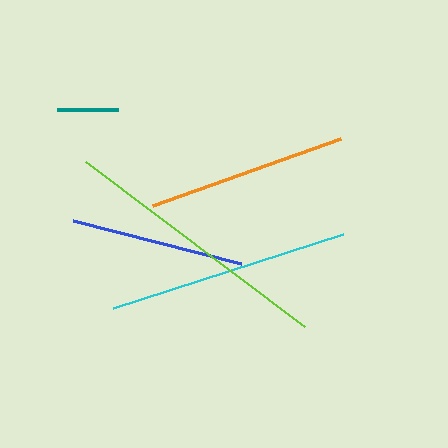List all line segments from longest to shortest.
From longest to shortest: lime, cyan, orange, blue, teal.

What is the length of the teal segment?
The teal segment is approximately 62 pixels long.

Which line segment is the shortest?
The teal line is the shortest at approximately 62 pixels.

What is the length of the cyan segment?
The cyan segment is approximately 241 pixels long.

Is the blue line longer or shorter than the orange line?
The orange line is longer than the blue line.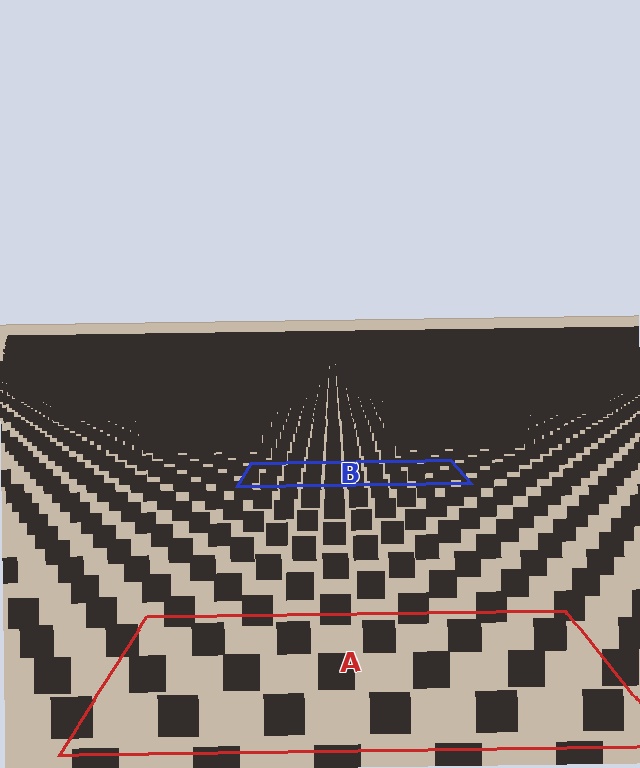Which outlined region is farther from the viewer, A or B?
Region B is farther from the viewer — the texture elements inside it appear smaller and more densely packed.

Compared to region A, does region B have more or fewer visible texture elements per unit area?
Region B has more texture elements per unit area — they are packed more densely because it is farther away.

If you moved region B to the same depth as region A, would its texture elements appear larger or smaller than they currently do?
They would appear larger. At a closer depth, the same texture elements are projected at a bigger on-screen size.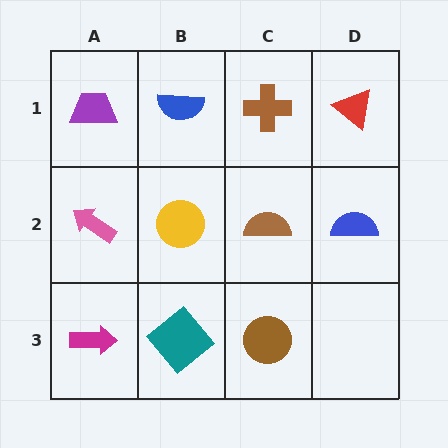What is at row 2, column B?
A yellow circle.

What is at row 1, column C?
A brown cross.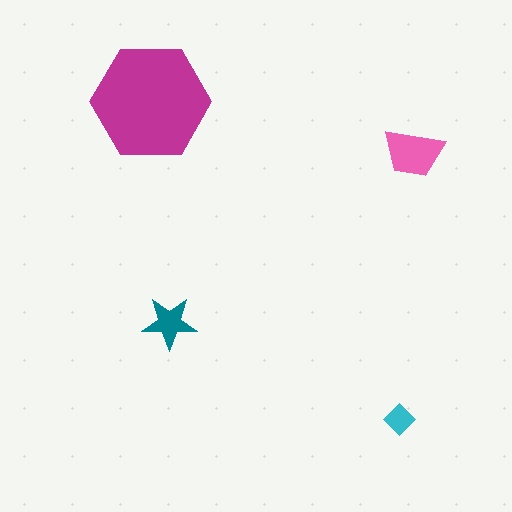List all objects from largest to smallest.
The magenta hexagon, the pink trapezoid, the teal star, the cyan diamond.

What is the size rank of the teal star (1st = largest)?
3rd.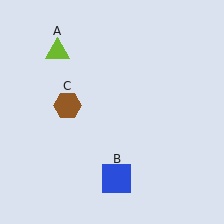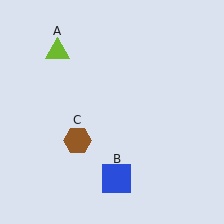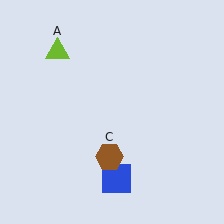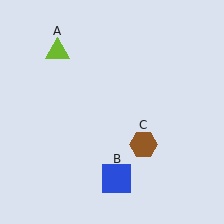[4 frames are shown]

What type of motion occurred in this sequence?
The brown hexagon (object C) rotated counterclockwise around the center of the scene.